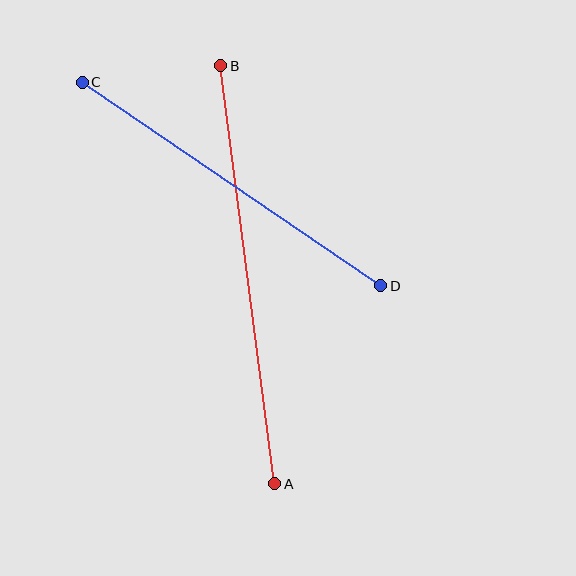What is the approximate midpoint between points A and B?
The midpoint is at approximately (248, 275) pixels.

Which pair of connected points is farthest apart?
Points A and B are farthest apart.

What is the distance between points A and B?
The distance is approximately 422 pixels.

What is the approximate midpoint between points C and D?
The midpoint is at approximately (231, 184) pixels.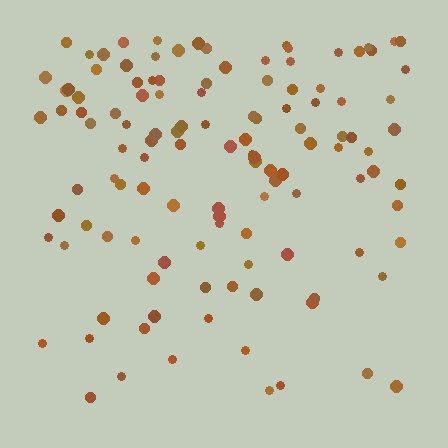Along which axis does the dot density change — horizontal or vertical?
Vertical.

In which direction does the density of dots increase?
From bottom to top, with the top side densest.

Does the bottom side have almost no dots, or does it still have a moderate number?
Still a moderate number, just noticeably fewer than the top.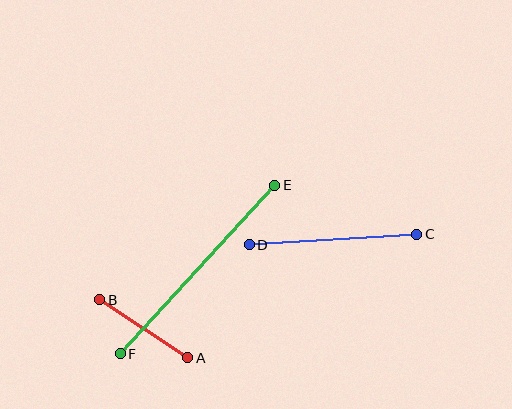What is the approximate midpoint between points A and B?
The midpoint is at approximately (144, 329) pixels.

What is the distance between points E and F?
The distance is approximately 229 pixels.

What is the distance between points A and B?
The distance is approximately 105 pixels.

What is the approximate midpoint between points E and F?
The midpoint is at approximately (198, 269) pixels.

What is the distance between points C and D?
The distance is approximately 168 pixels.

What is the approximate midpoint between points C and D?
The midpoint is at approximately (333, 240) pixels.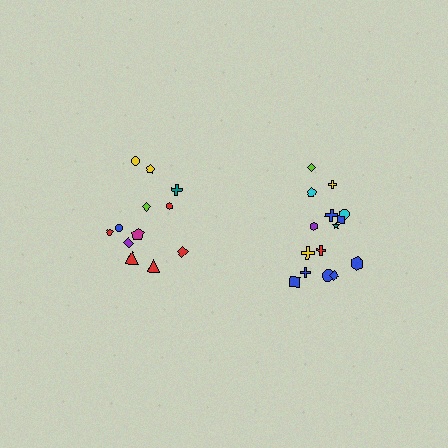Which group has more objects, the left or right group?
The right group.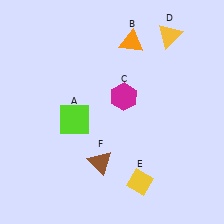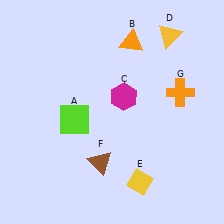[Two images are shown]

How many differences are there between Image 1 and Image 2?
There is 1 difference between the two images.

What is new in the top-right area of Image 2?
An orange cross (G) was added in the top-right area of Image 2.